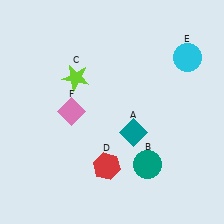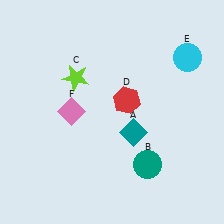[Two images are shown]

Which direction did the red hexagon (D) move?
The red hexagon (D) moved up.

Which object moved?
The red hexagon (D) moved up.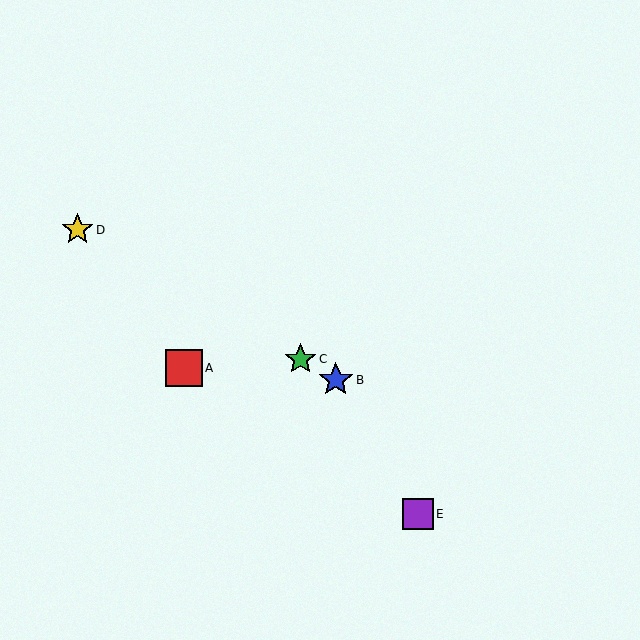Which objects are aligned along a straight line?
Objects B, C, D are aligned along a straight line.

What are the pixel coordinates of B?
Object B is at (336, 380).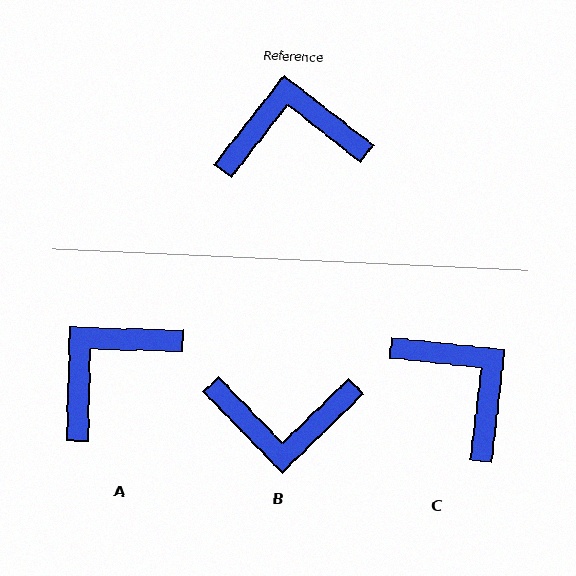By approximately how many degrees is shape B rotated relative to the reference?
Approximately 172 degrees counter-clockwise.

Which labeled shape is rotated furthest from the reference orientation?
B, about 172 degrees away.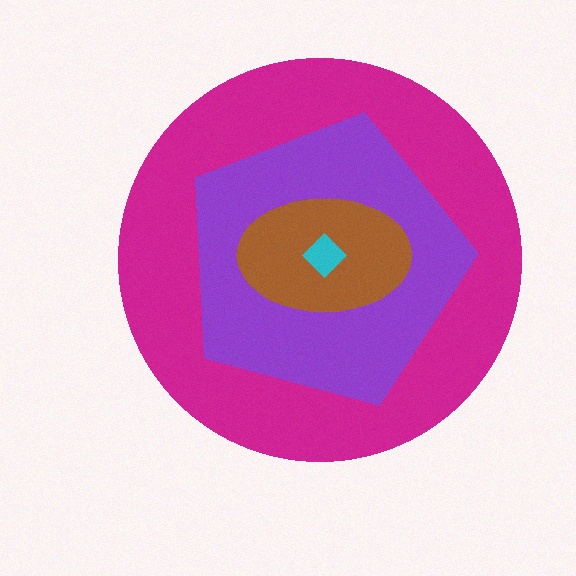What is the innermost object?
The cyan diamond.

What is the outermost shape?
The magenta circle.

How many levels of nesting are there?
4.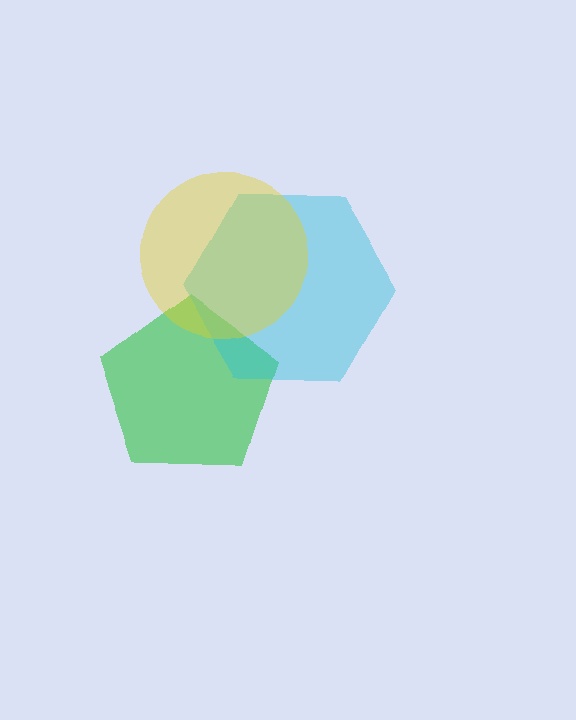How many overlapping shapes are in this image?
There are 3 overlapping shapes in the image.